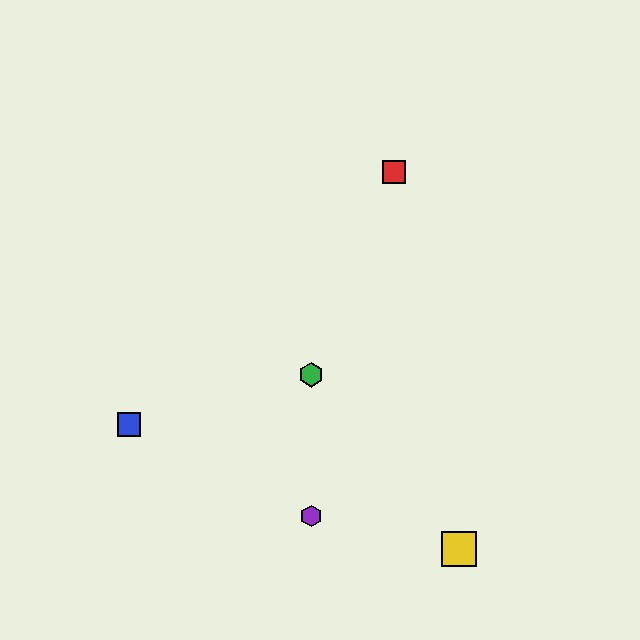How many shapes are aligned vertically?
2 shapes (the green hexagon, the purple hexagon) are aligned vertically.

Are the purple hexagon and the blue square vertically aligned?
No, the purple hexagon is at x≈311 and the blue square is at x≈129.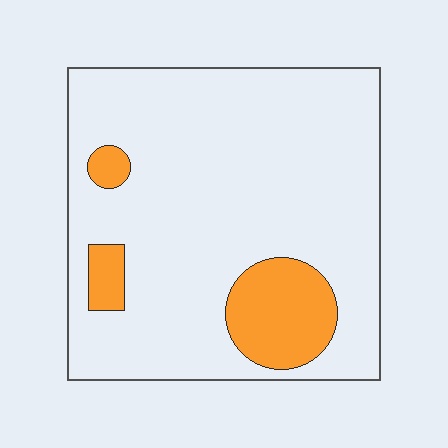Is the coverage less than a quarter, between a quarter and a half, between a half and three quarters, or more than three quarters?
Less than a quarter.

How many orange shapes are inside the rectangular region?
3.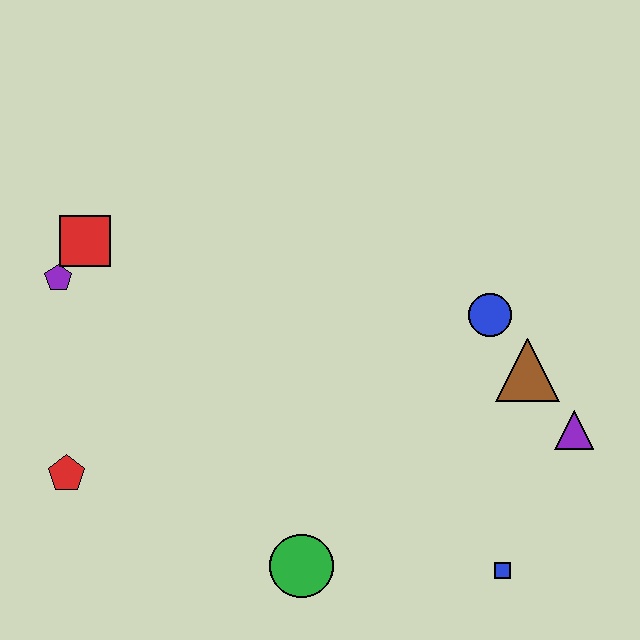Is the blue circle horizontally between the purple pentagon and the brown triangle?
Yes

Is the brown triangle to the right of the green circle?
Yes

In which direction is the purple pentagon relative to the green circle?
The purple pentagon is above the green circle.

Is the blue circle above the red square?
No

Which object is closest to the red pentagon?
The purple pentagon is closest to the red pentagon.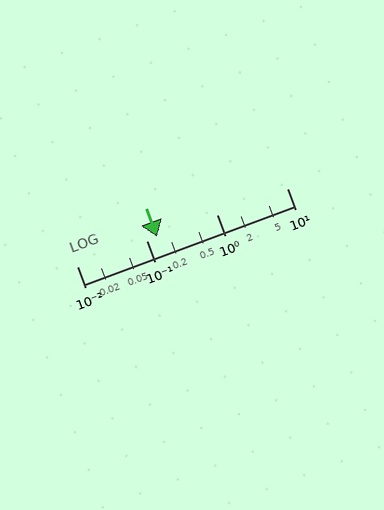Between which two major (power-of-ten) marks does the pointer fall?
The pointer is between 0.1 and 1.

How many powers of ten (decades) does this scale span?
The scale spans 3 decades, from 0.01 to 10.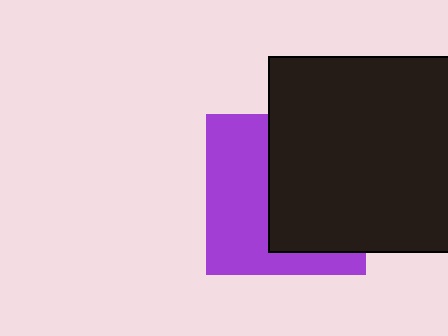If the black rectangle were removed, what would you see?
You would see the complete purple square.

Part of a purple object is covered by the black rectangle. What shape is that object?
It is a square.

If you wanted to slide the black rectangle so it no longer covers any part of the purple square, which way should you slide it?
Slide it right — that is the most direct way to separate the two shapes.